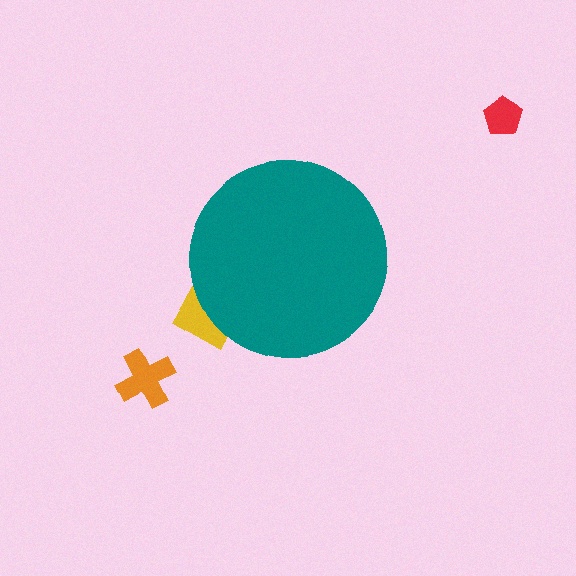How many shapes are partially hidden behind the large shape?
1 shape is partially hidden.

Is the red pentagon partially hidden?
No, the red pentagon is fully visible.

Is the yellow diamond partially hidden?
Yes, the yellow diamond is partially hidden behind the teal circle.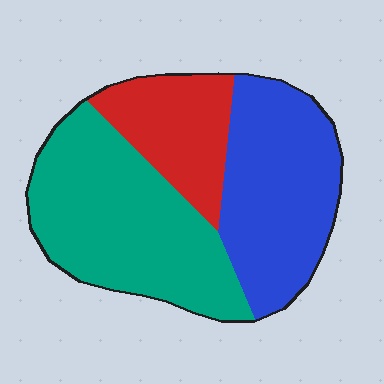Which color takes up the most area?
Teal, at roughly 45%.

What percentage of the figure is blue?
Blue takes up between a quarter and a half of the figure.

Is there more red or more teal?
Teal.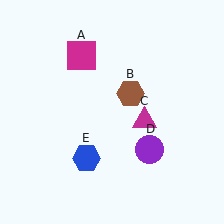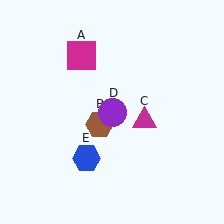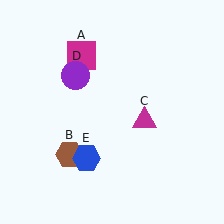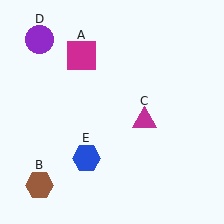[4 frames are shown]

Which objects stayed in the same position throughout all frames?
Magenta square (object A) and magenta triangle (object C) and blue hexagon (object E) remained stationary.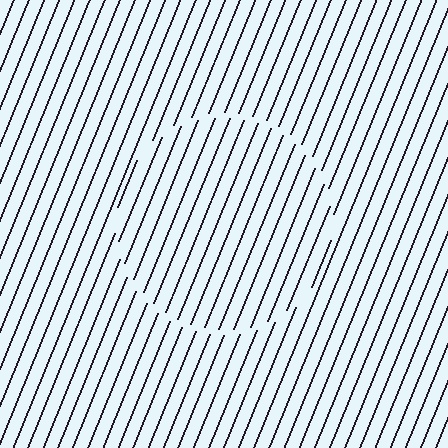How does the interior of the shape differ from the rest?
The interior of the shape contains the same grating, shifted by half a period — the contour is defined by the phase discontinuity where line-ends from the inner and outer gratings abut.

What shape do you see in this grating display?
An illusory circle. The interior of the shape contains the same grating, shifted by half a period — the contour is defined by the phase discontinuity where line-ends from the inner and outer gratings abut.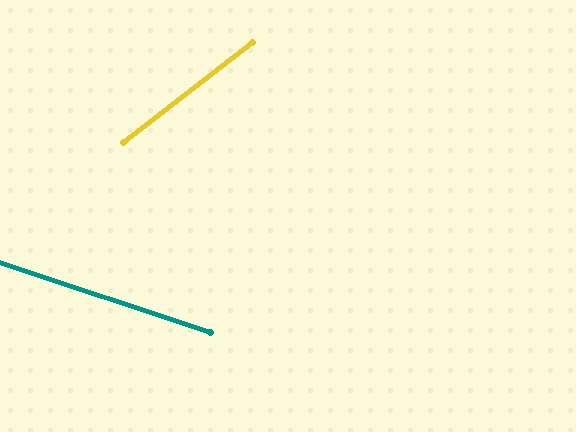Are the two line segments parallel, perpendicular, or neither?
Neither parallel nor perpendicular — they differ by about 56°.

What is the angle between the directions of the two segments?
Approximately 56 degrees.